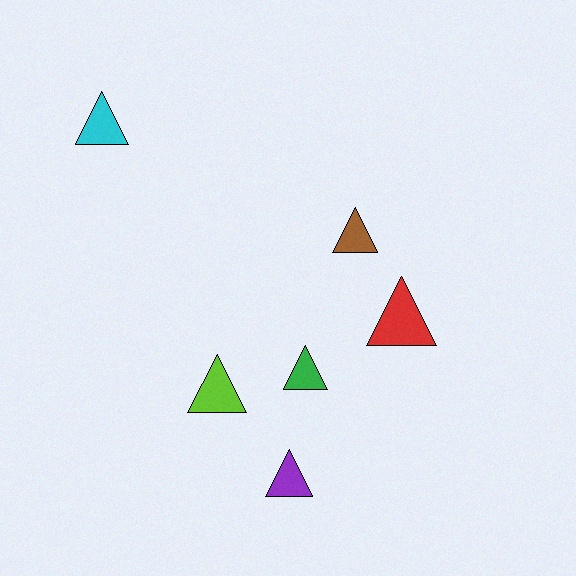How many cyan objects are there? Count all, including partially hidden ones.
There is 1 cyan object.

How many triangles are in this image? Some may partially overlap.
There are 6 triangles.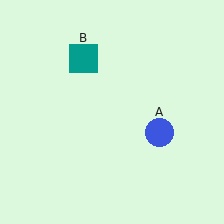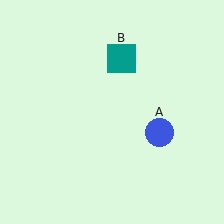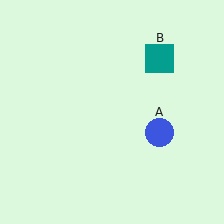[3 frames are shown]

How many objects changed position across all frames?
1 object changed position: teal square (object B).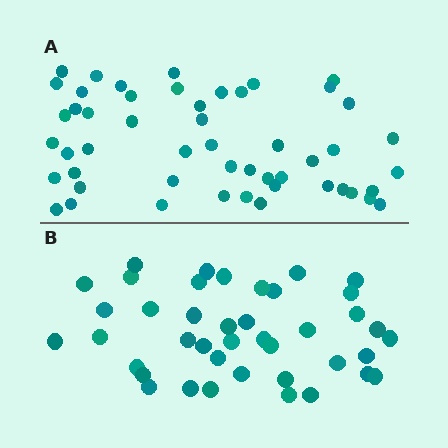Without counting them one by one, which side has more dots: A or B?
Region A (the top region) has more dots.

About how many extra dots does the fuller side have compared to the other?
Region A has roughly 10 or so more dots than region B.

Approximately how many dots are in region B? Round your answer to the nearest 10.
About 40 dots. (The exact count is 41, which rounds to 40.)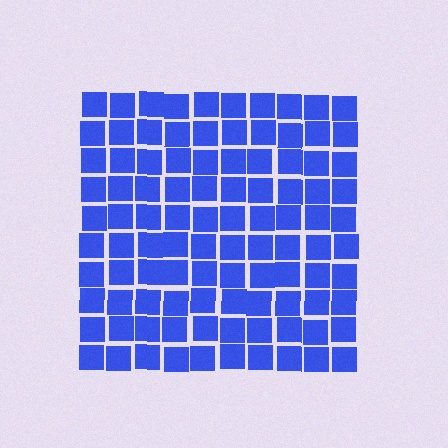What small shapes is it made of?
It is made of small squares.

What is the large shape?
The large shape is a square.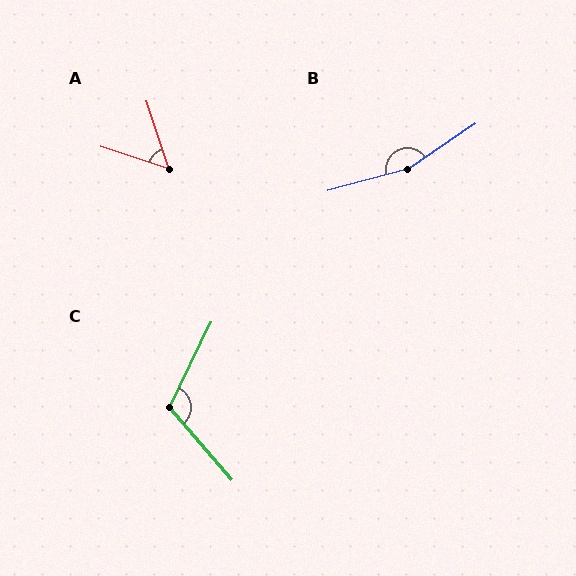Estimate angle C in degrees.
Approximately 114 degrees.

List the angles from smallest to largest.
A (54°), C (114°), B (161°).